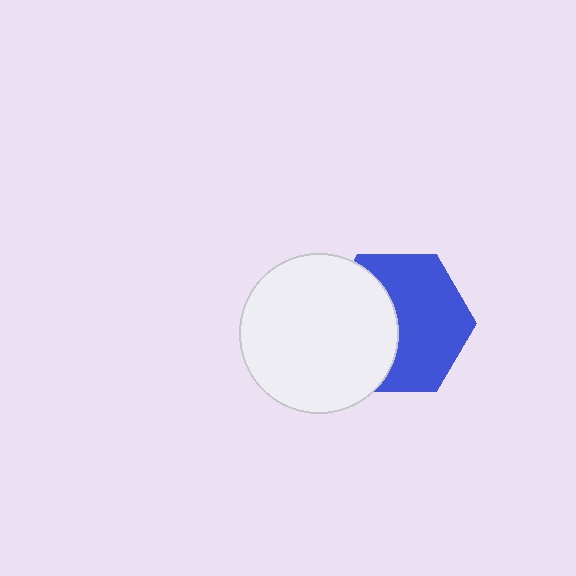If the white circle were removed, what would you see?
You would see the complete blue hexagon.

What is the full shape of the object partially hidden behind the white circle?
The partially hidden object is a blue hexagon.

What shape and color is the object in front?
The object in front is a white circle.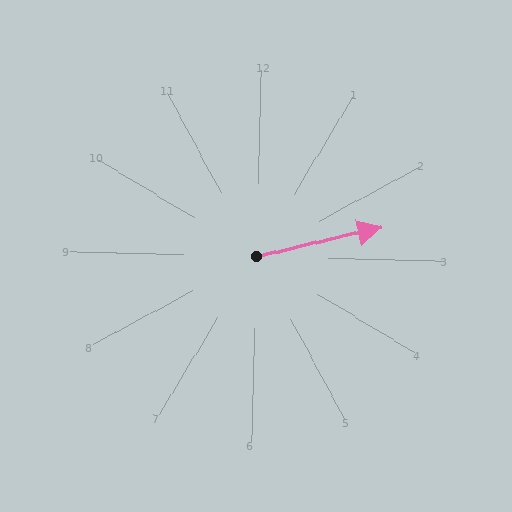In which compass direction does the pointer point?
East.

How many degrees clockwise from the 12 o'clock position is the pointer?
Approximately 76 degrees.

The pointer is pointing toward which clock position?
Roughly 3 o'clock.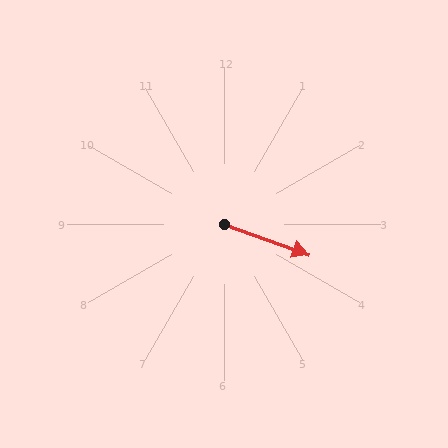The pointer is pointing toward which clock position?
Roughly 4 o'clock.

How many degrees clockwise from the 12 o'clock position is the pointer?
Approximately 110 degrees.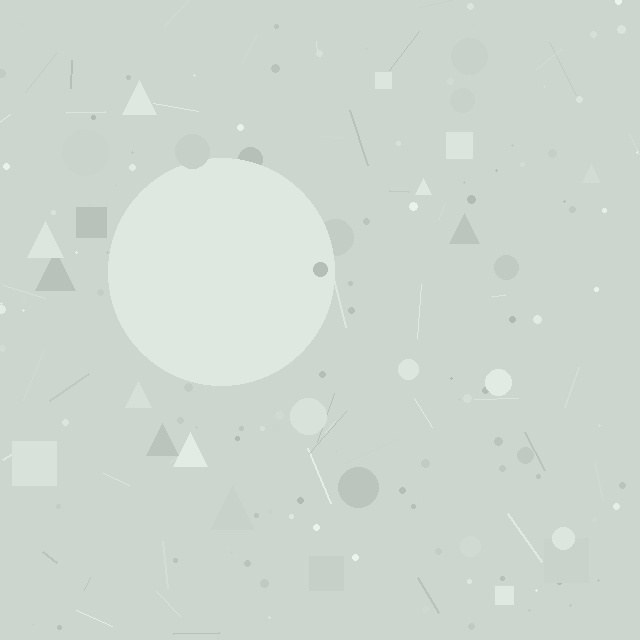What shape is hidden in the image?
A circle is hidden in the image.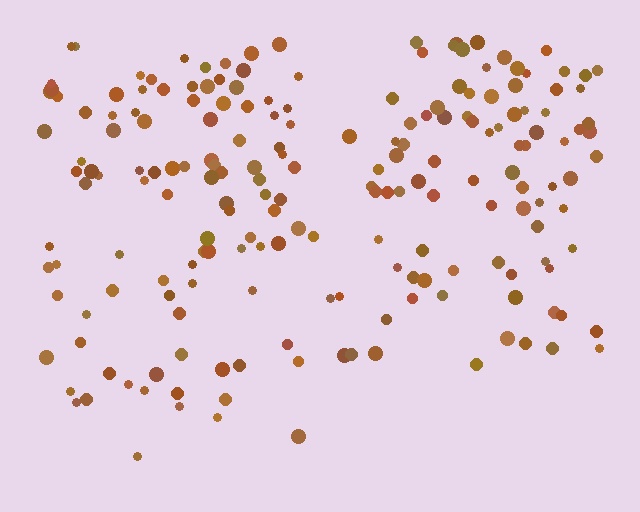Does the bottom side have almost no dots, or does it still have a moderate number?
Still a moderate number, just noticeably fewer than the top.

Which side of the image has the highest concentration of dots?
The top.